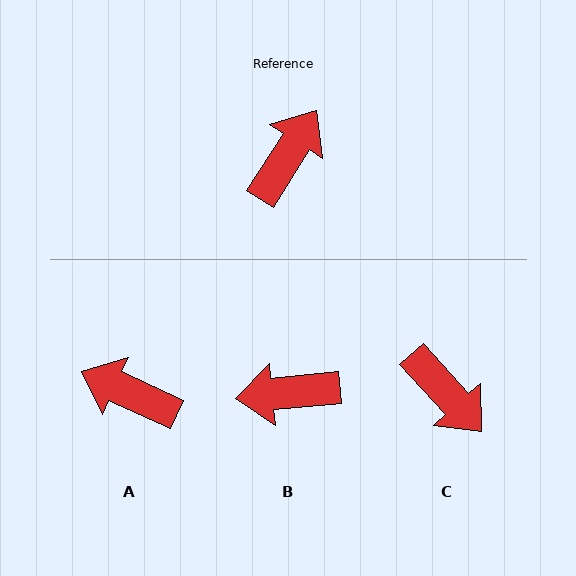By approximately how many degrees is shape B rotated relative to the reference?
Approximately 128 degrees counter-clockwise.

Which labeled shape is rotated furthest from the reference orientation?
B, about 128 degrees away.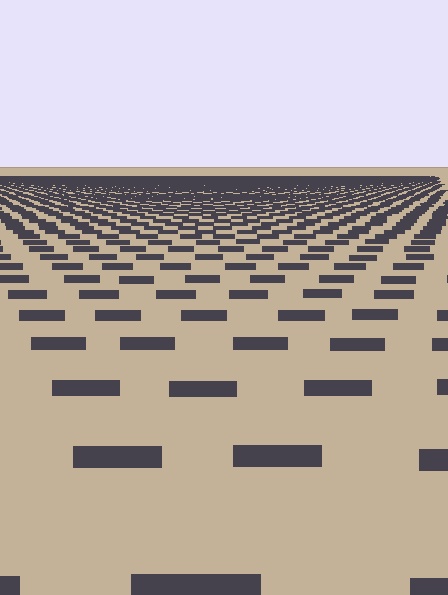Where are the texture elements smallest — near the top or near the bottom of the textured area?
Near the top.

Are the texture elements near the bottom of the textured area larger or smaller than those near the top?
Larger. Near the bottom, elements are closer to the viewer and appear at a bigger on-screen size.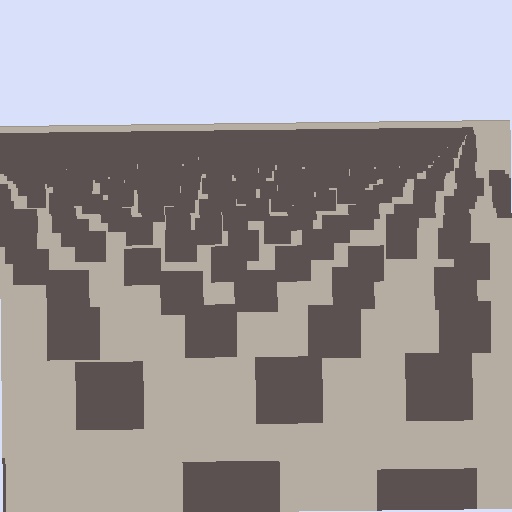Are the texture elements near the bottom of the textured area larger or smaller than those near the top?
Larger. Near the bottom, elements are closer to the viewer and appear at a bigger on-screen size.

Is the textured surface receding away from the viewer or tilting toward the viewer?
The surface is receding away from the viewer. Texture elements get smaller and denser toward the top.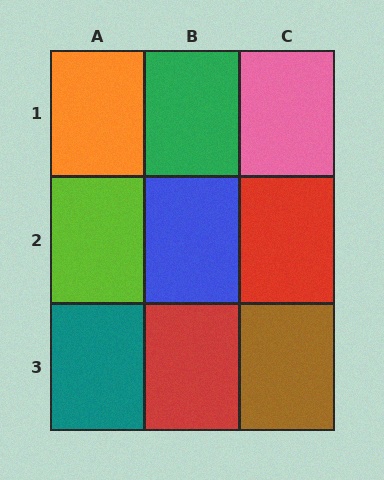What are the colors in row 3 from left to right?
Teal, red, brown.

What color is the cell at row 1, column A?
Orange.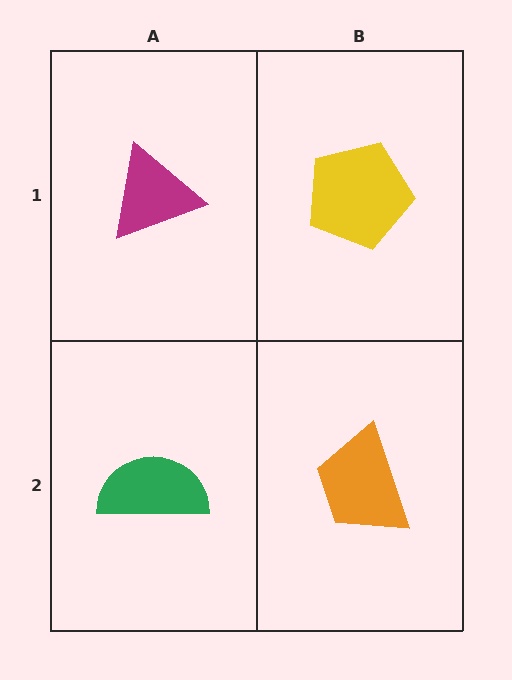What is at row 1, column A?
A magenta triangle.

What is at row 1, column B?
A yellow pentagon.